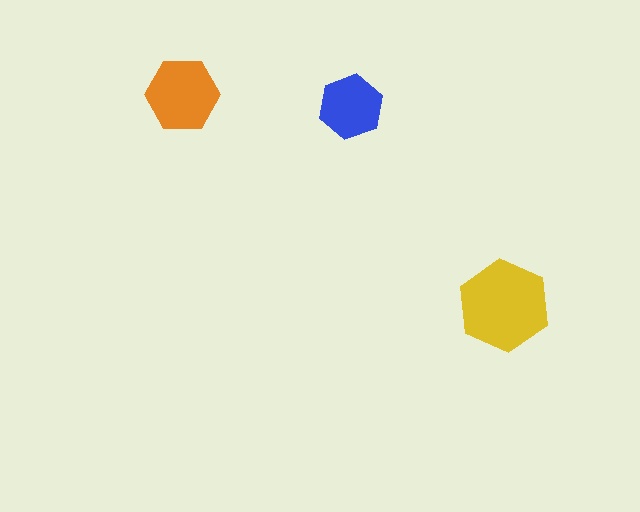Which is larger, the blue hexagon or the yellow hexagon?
The yellow one.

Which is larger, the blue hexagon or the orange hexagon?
The orange one.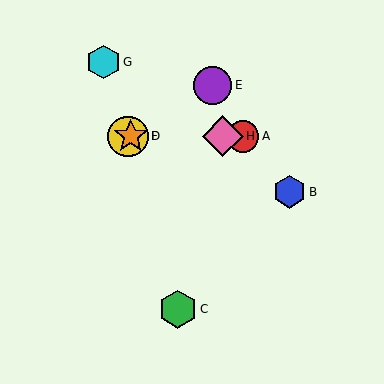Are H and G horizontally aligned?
No, H is at y≈136 and G is at y≈62.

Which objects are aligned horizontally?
Objects A, D, F, H are aligned horizontally.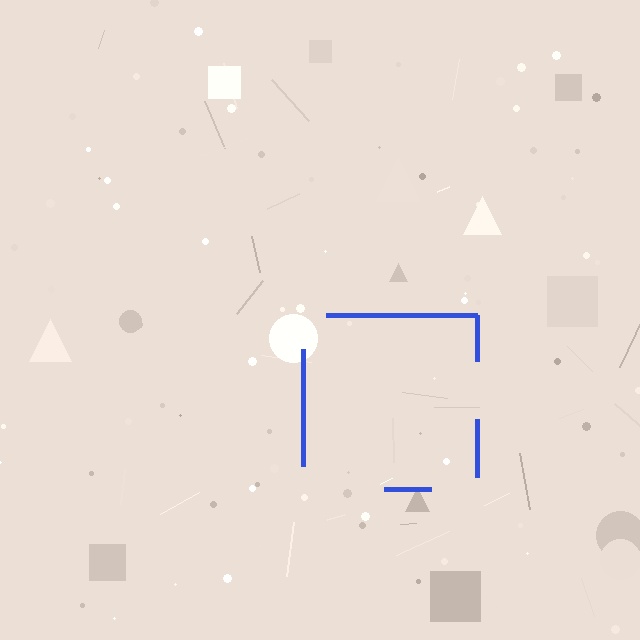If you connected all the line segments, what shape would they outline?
They would outline a square.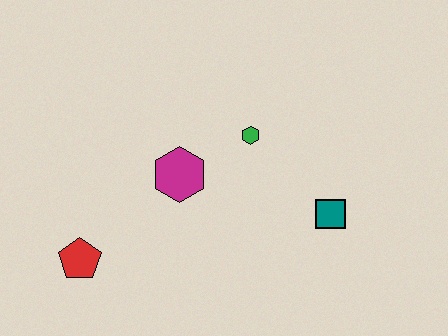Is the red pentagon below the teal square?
Yes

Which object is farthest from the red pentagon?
The teal square is farthest from the red pentagon.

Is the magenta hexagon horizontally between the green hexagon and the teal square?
No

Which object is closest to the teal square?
The green hexagon is closest to the teal square.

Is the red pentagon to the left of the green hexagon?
Yes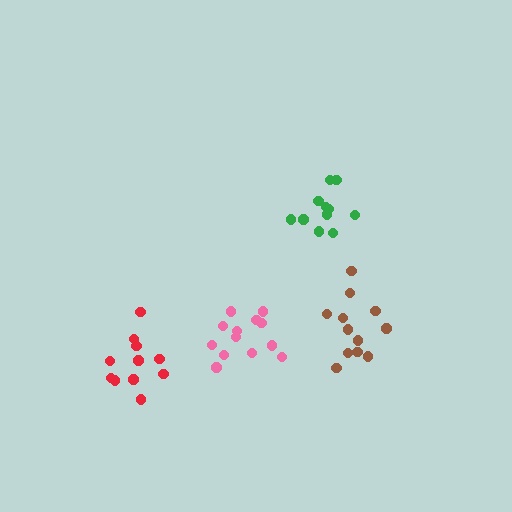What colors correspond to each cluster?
The clusters are colored: green, pink, brown, red.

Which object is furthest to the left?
The red cluster is leftmost.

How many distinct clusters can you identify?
There are 4 distinct clusters.